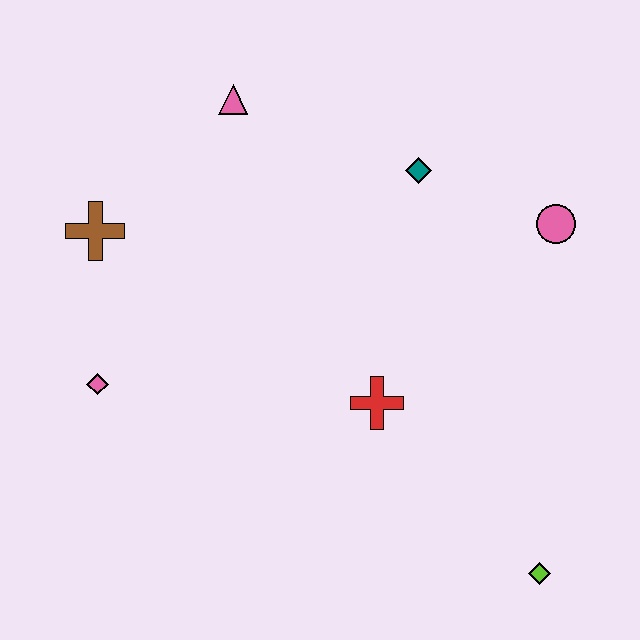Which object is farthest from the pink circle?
The pink diamond is farthest from the pink circle.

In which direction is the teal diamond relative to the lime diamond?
The teal diamond is above the lime diamond.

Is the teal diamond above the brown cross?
Yes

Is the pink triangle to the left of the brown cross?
No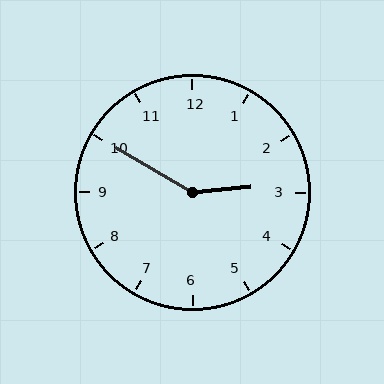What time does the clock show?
2:50.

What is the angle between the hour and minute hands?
Approximately 145 degrees.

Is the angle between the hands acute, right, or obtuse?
It is obtuse.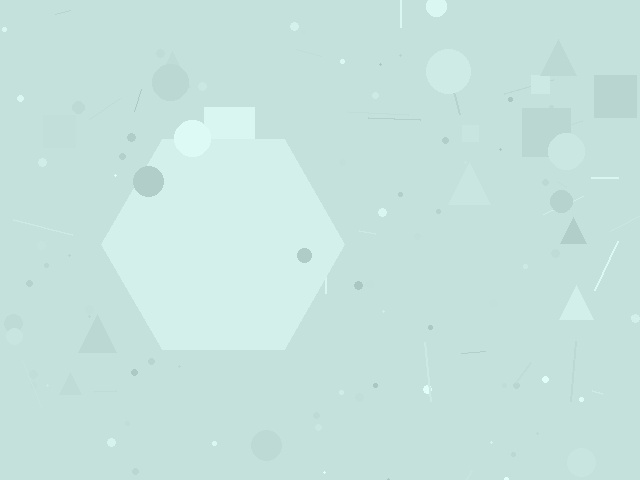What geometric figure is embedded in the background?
A hexagon is embedded in the background.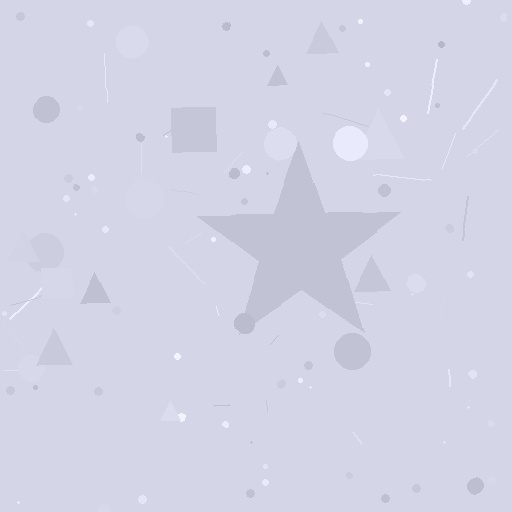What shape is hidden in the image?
A star is hidden in the image.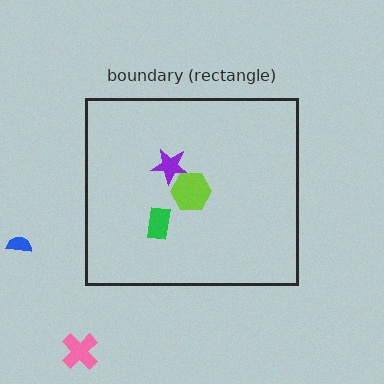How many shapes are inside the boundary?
4 inside, 2 outside.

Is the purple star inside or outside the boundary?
Inside.